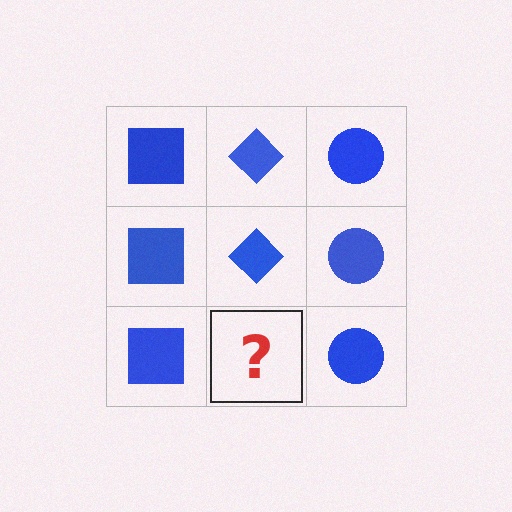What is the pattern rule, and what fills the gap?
The rule is that each column has a consistent shape. The gap should be filled with a blue diamond.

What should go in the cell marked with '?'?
The missing cell should contain a blue diamond.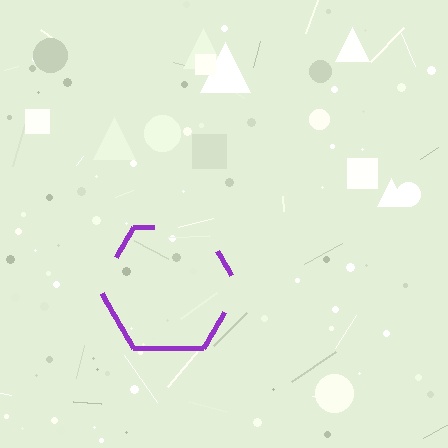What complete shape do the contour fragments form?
The contour fragments form a hexagon.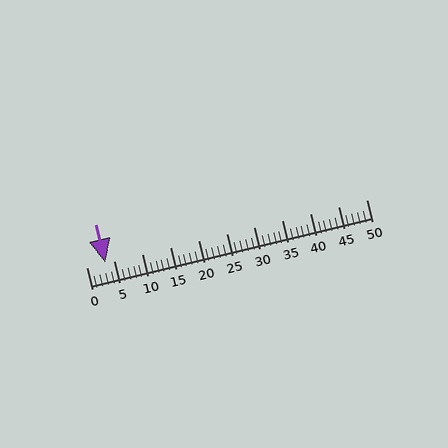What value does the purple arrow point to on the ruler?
The purple arrow points to approximately 3.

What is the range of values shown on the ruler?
The ruler shows values from 0 to 50.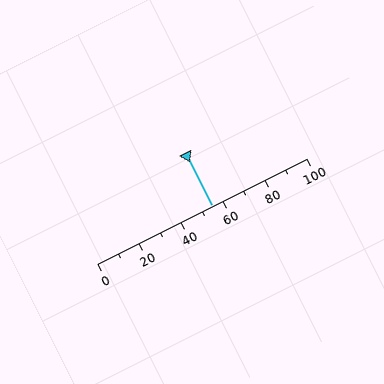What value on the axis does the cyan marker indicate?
The marker indicates approximately 55.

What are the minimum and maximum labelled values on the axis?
The axis runs from 0 to 100.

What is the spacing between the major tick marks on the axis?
The major ticks are spaced 20 apart.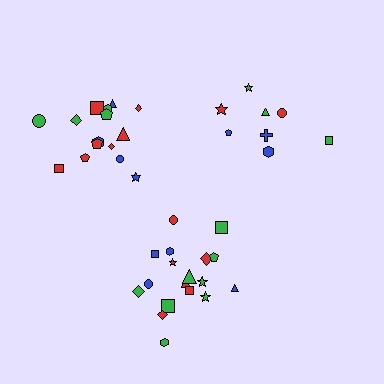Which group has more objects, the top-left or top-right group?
The top-left group.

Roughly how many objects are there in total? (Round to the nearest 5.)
Roughly 40 objects in total.